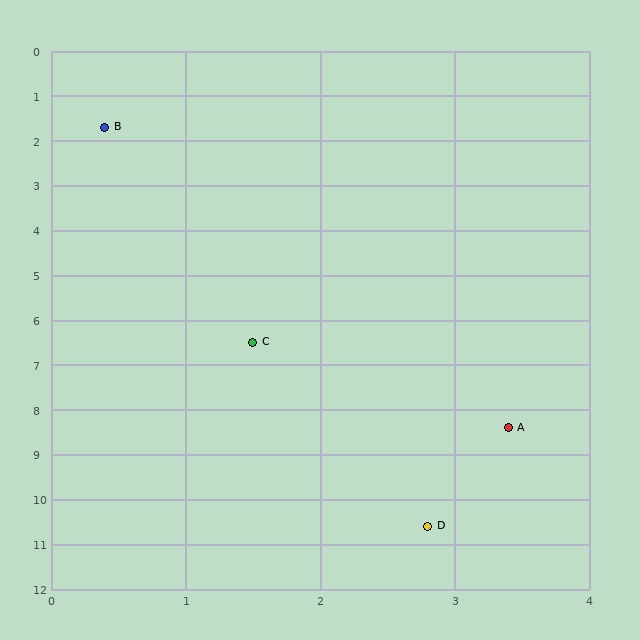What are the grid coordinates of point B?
Point B is at approximately (0.4, 1.7).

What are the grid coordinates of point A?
Point A is at approximately (3.4, 8.4).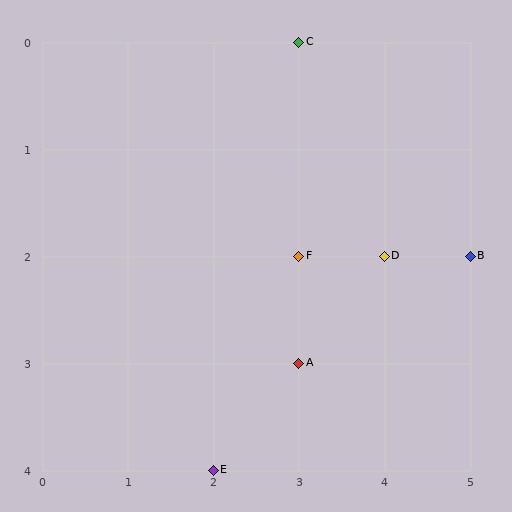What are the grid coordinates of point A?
Point A is at grid coordinates (3, 3).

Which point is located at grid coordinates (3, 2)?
Point F is at (3, 2).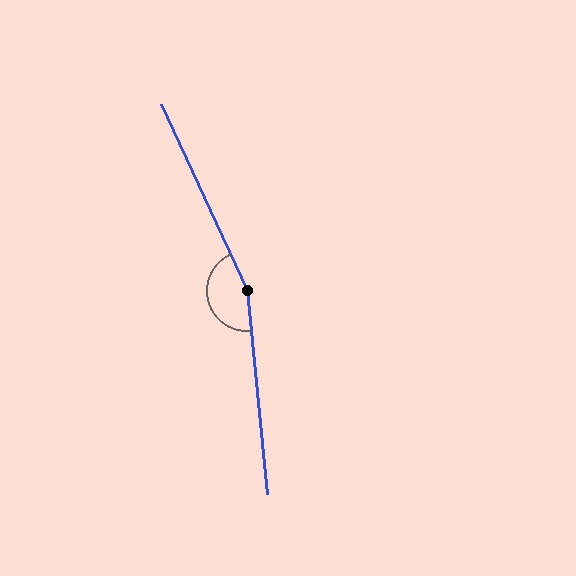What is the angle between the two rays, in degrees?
Approximately 161 degrees.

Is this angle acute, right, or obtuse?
It is obtuse.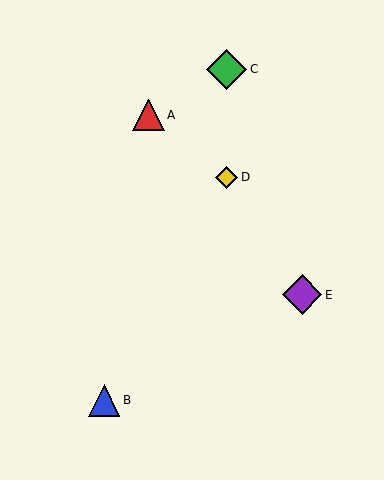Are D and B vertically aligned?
No, D is at x≈227 and B is at x≈104.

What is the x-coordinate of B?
Object B is at x≈104.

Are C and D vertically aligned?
Yes, both are at x≈227.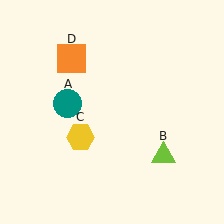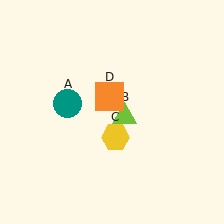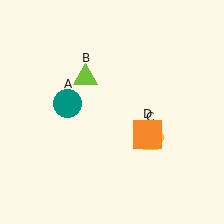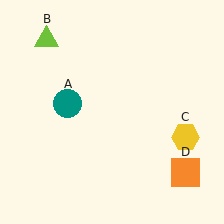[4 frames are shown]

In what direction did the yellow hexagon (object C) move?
The yellow hexagon (object C) moved right.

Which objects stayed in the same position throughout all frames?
Teal circle (object A) remained stationary.